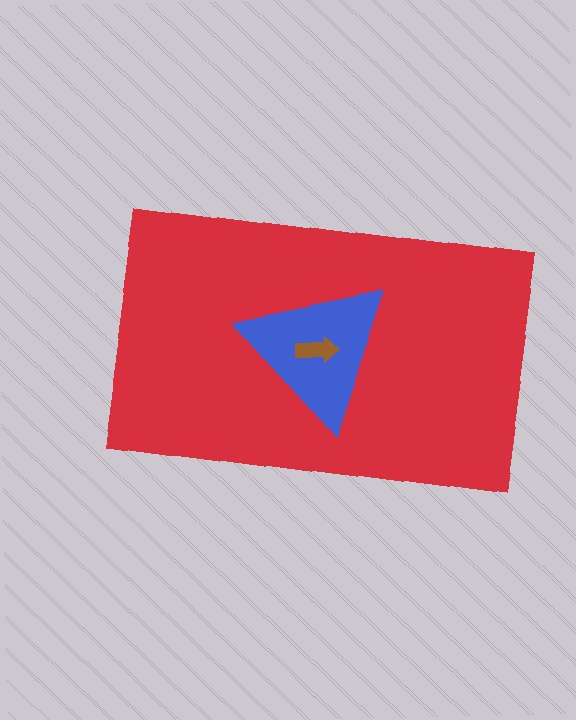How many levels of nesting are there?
3.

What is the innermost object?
The brown arrow.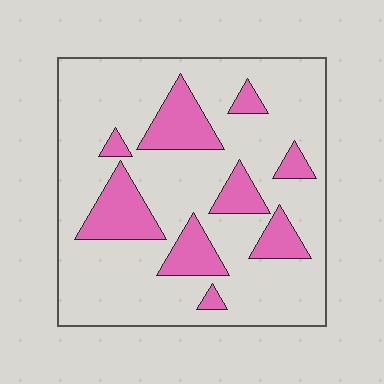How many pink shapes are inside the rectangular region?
9.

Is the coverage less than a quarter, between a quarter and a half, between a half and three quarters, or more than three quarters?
Less than a quarter.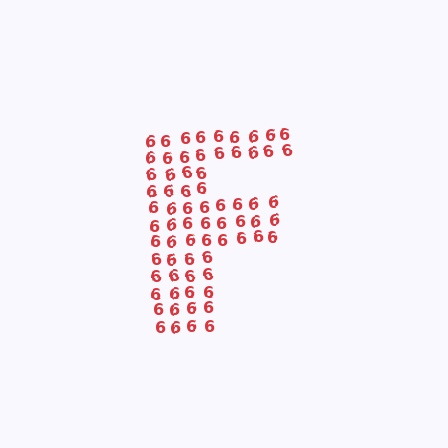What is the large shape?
The large shape is the letter F.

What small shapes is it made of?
It is made of small digit 6's.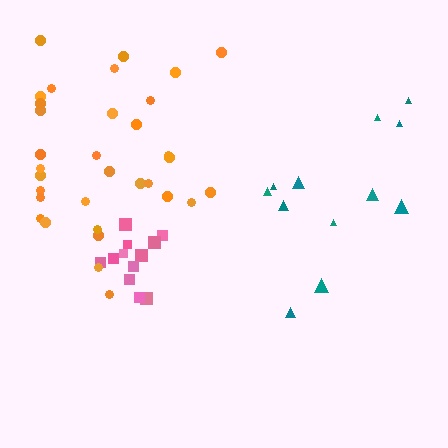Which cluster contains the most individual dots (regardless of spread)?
Orange (33).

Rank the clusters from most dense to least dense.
pink, orange, teal.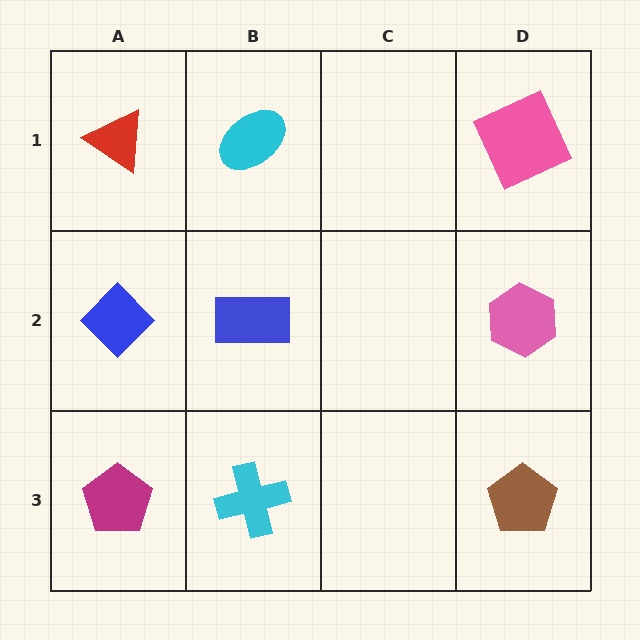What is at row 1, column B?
A cyan ellipse.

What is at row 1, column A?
A red triangle.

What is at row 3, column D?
A brown pentagon.